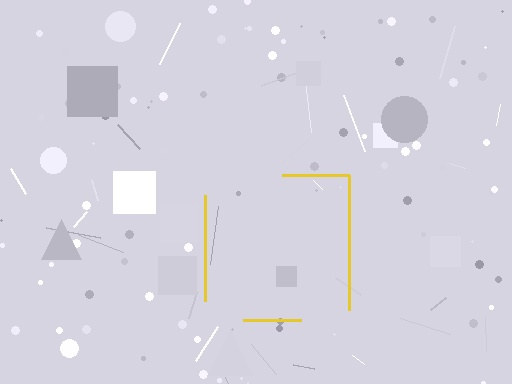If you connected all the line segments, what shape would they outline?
They would outline a square.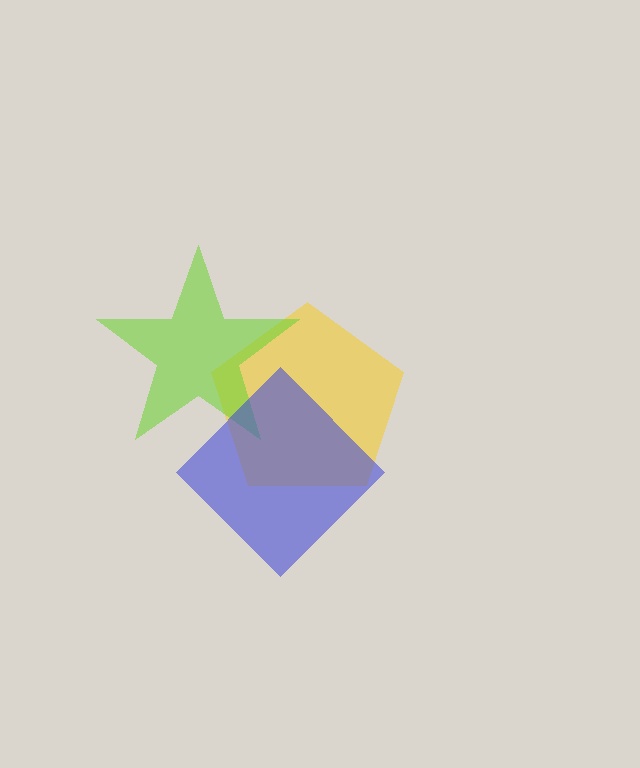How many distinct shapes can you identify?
There are 3 distinct shapes: a yellow pentagon, a lime star, a blue diamond.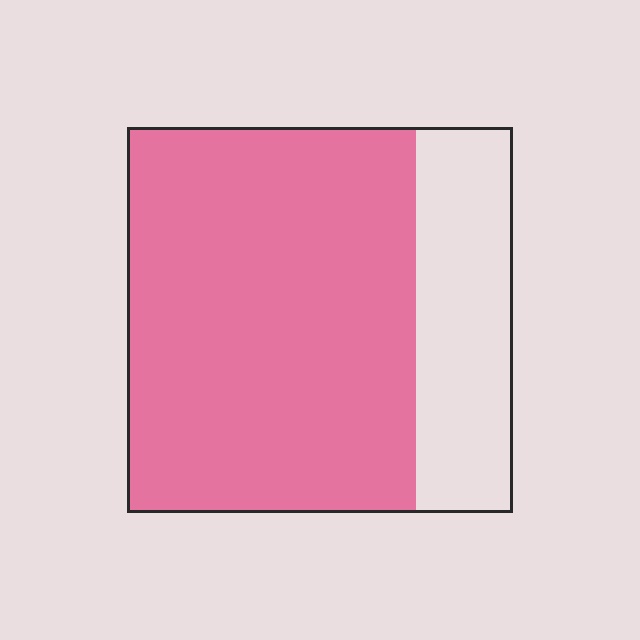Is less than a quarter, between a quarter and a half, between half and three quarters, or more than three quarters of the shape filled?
Between half and three quarters.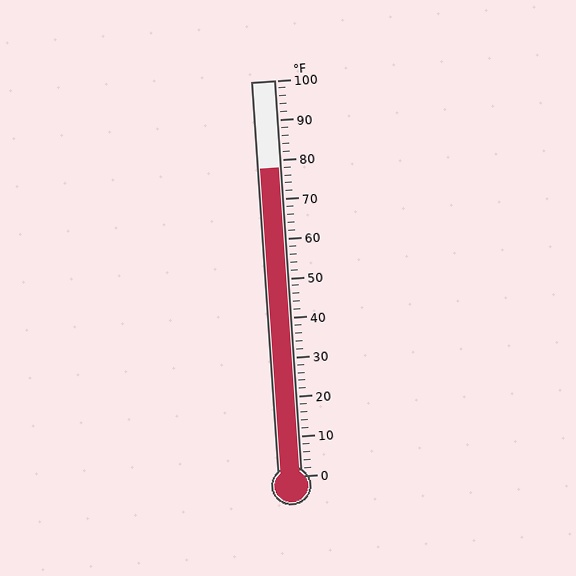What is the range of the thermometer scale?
The thermometer scale ranges from 0°F to 100°F.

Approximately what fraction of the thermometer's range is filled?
The thermometer is filled to approximately 80% of its range.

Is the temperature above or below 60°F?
The temperature is above 60°F.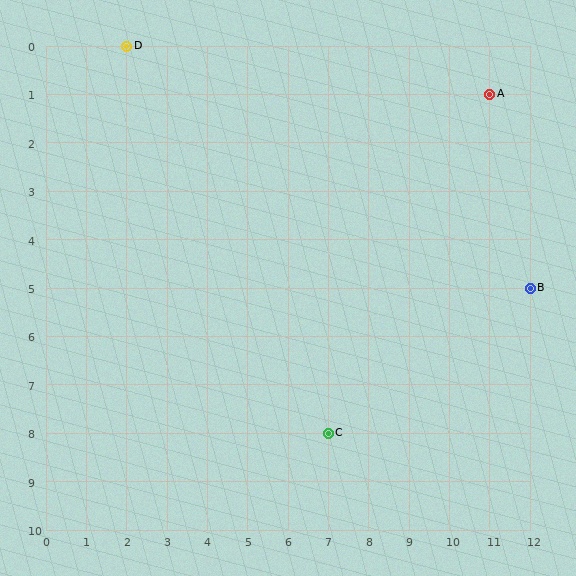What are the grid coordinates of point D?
Point D is at grid coordinates (2, 0).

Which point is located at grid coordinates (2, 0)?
Point D is at (2, 0).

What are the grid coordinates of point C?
Point C is at grid coordinates (7, 8).